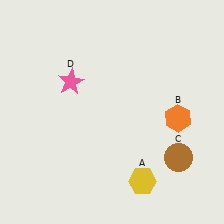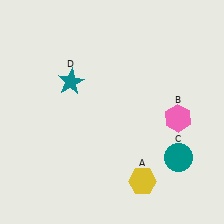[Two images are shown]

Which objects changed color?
B changed from orange to pink. C changed from brown to teal. D changed from pink to teal.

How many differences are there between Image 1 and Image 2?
There are 3 differences between the two images.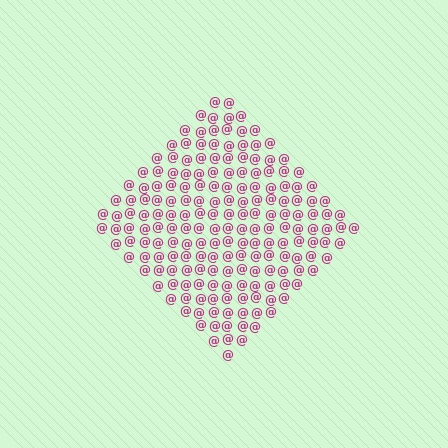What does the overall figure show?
The overall figure shows a diamond.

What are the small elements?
The small elements are at signs.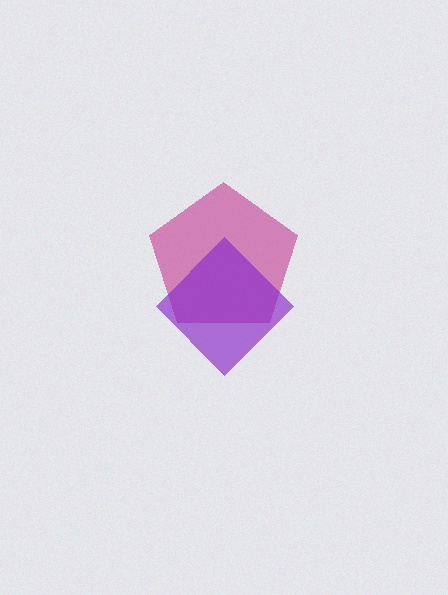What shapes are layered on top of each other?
The layered shapes are: a magenta pentagon, a purple diamond.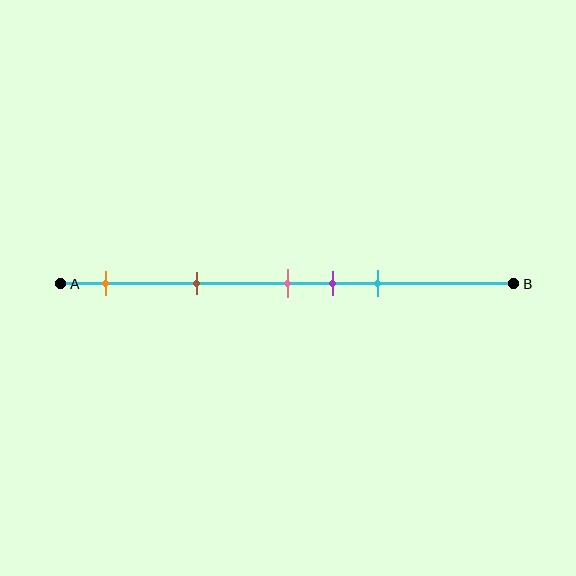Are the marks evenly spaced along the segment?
No, the marks are not evenly spaced.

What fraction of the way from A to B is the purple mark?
The purple mark is approximately 60% (0.6) of the way from A to B.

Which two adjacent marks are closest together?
The pink and purple marks are the closest adjacent pair.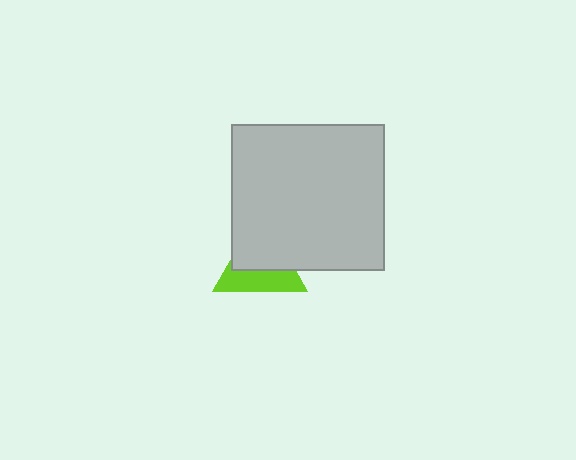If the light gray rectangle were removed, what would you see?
You would see the complete lime triangle.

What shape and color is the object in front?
The object in front is a light gray rectangle.